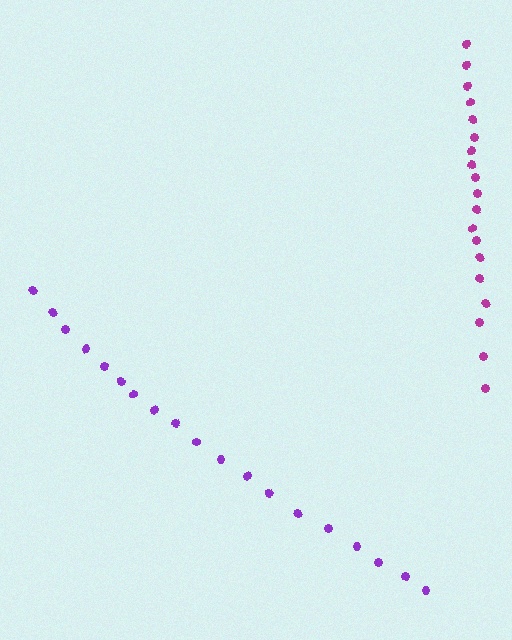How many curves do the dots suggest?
There are 2 distinct paths.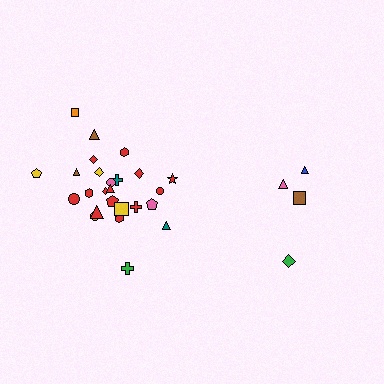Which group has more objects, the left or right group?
The left group.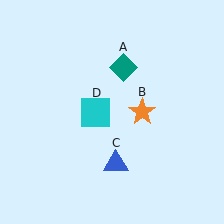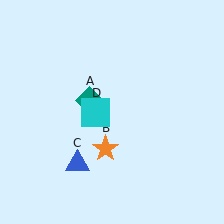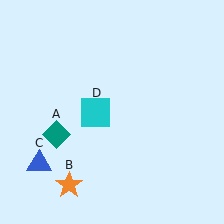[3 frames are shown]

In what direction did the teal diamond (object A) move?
The teal diamond (object A) moved down and to the left.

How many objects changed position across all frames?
3 objects changed position: teal diamond (object A), orange star (object B), blue triangle (object C).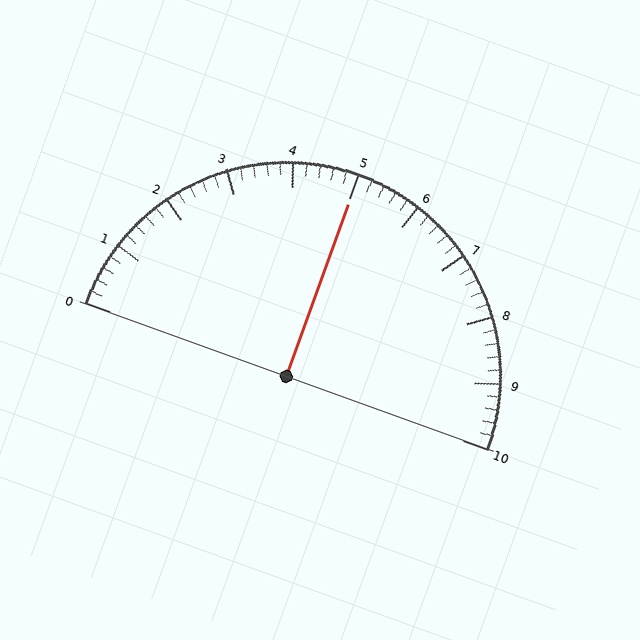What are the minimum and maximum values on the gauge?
The gauge ranges from 0 to 10.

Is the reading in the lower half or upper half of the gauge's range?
The reading is in the upper half of the range (0 to 10).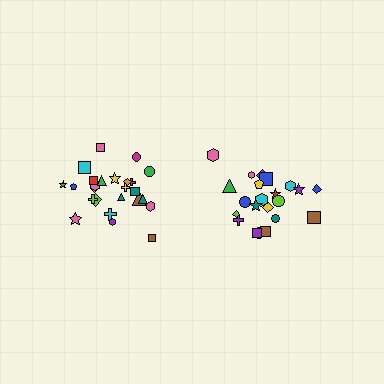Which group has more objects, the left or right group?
The left group.